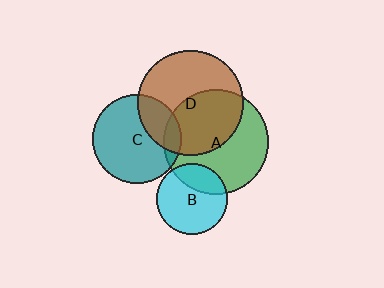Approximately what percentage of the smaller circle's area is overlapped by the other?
Approximately 10%.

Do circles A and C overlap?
Yes.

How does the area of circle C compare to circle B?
Approximately 1.6 times.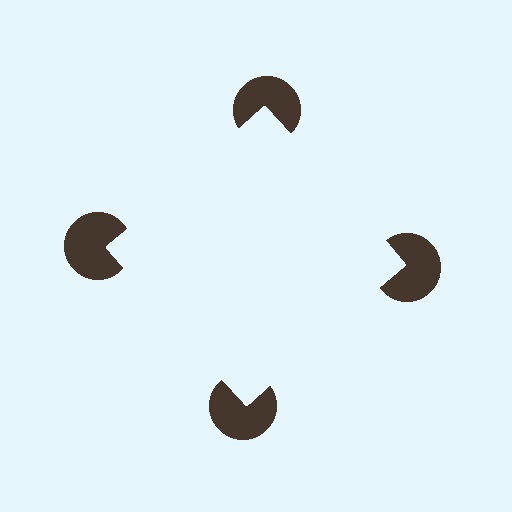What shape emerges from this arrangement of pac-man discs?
An illusory square — its edges are inferred from the aligned wedge cuts in the pac-man discs, not physically drawn.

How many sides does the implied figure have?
4 sides.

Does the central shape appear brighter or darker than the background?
It typically appears slightly brighter than the background, even though no actual brightness change is drawn.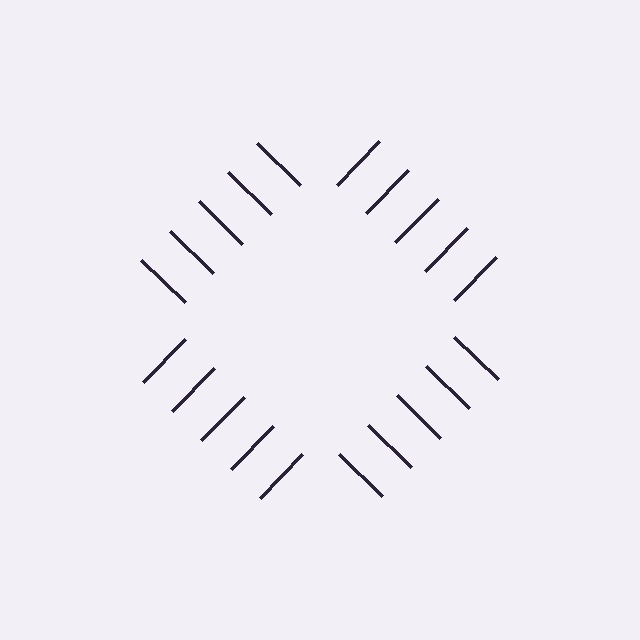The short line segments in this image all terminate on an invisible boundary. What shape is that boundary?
An illusory square — the line segments terminate on its edges but no continuous stroke is drawn.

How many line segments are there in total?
20 — 5 along each of the 4 edges.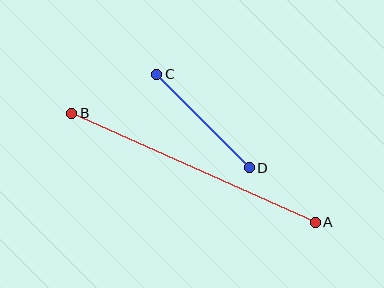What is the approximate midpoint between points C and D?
The midpoint is at approximately (203, 121) pixels.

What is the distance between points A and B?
The distance is approximately 267 pixels.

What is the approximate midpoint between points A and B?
The midpoint is at approximately (193, 168) pixels.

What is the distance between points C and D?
The distance is approximately 132 pixels.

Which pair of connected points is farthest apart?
Points A and B are farthest apart.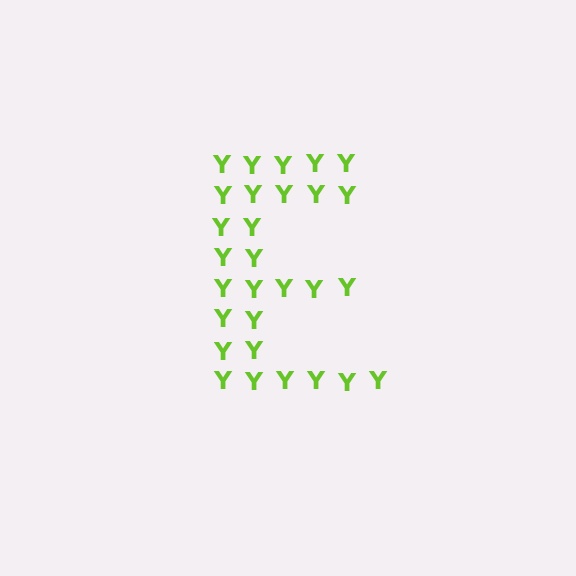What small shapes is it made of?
It is made of small letter Y's.